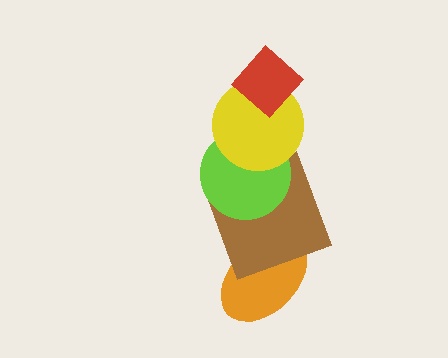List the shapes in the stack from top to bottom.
From top to bottom: the red diamond, the yellow circle, the lime circle, the brown square, the orange ellipse.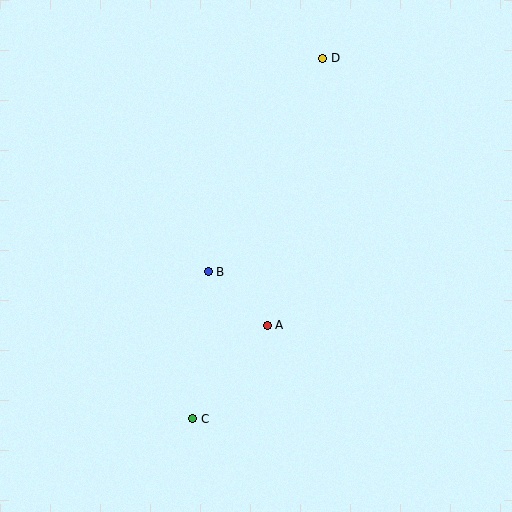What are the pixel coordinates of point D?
Point D is at (323, 58).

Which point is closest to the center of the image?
Point B at (208, 272) is closest to the center.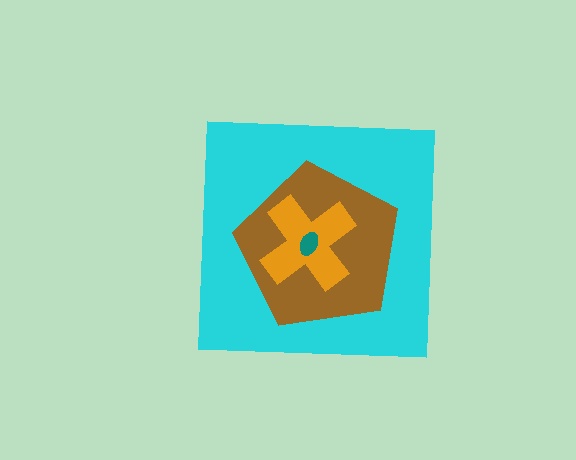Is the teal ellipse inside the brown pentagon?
Yes.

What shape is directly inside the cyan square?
The brown pentagon.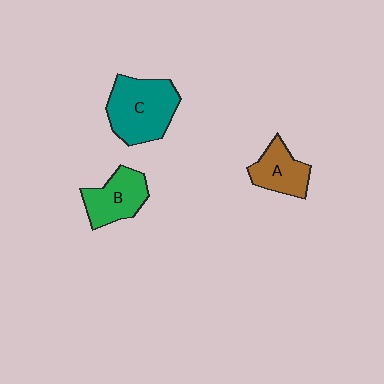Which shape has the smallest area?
Shape A (brown).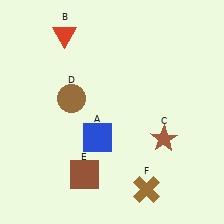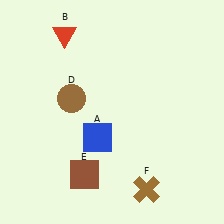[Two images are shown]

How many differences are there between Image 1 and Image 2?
There is 1 difference between the two images.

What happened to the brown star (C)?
The brown star (C) was removed in Image 2. It was in the bottom-right area of Image 1.